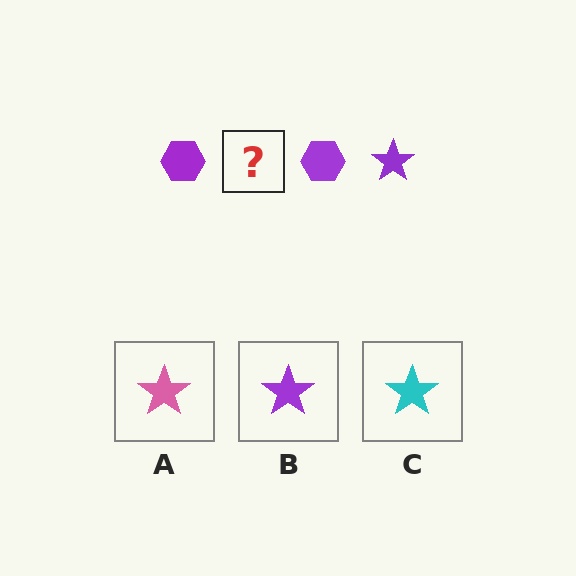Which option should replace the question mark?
Option B.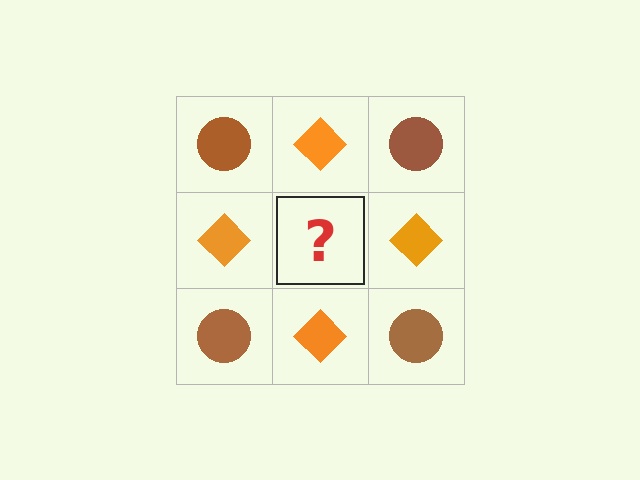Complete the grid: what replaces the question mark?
The question mark should be replaced with a brown circle.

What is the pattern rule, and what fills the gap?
The rule is that it alternates brown circle and orange diamond in a checkerboard pattern. The gap should be filled with a brown circle.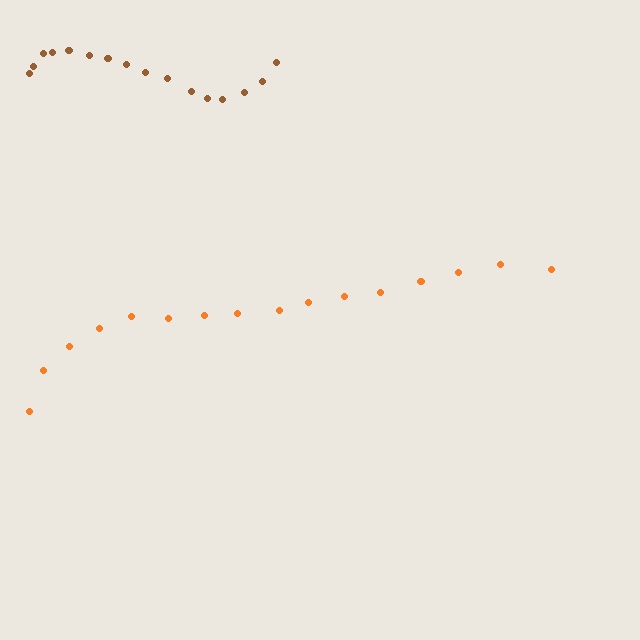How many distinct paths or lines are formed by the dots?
There are 2 distinct paths.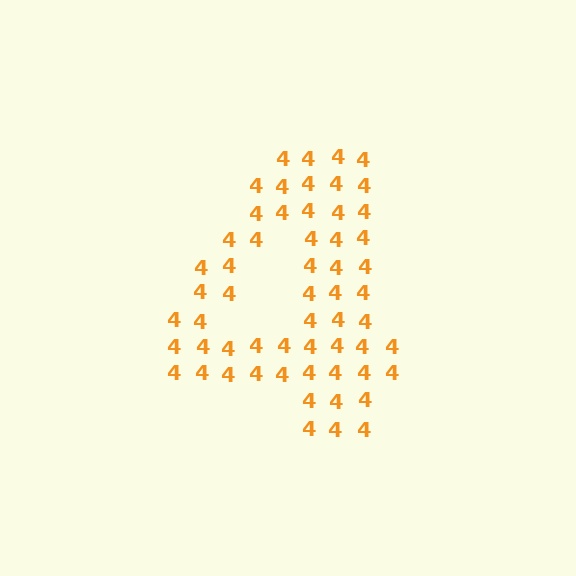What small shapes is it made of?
It is made of small digit 4's.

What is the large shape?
The large shape is the digit 4.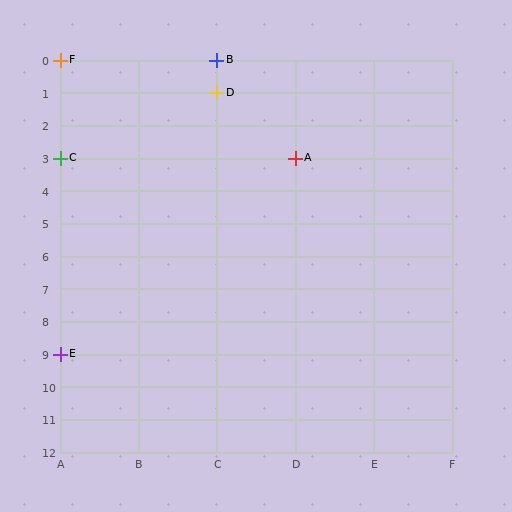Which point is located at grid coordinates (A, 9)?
Point E is at (A, 9).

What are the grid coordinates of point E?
Point E is at grid coordinates (A, 9).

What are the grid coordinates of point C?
Point C is at grid coordinates (A, 3).